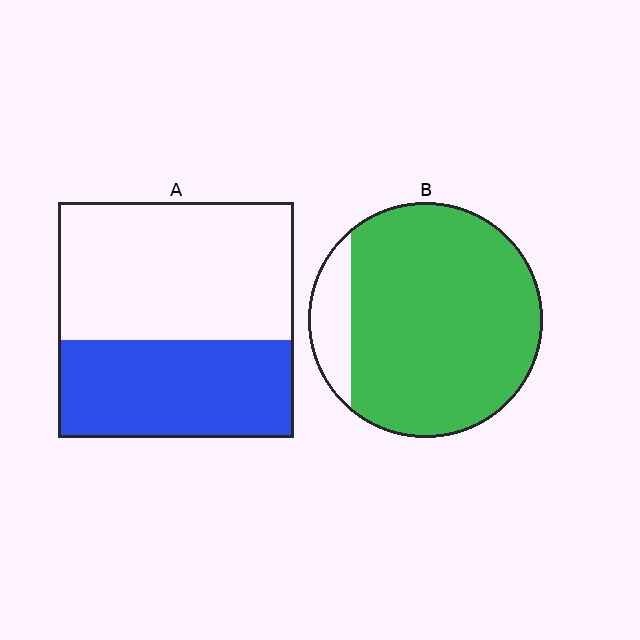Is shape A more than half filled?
No.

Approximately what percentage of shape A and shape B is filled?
A is approximately 40% and B is approximately 85%.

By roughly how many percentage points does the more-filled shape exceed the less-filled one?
By roughly 45 percentage points (B over A).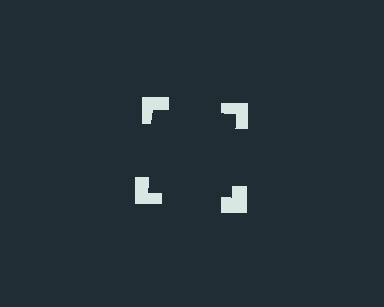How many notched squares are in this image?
There are 4 — one at each vertex of the illusory square.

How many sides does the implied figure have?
4 sides.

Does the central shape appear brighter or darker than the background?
It typically appears slightly darker than the background, even though no actual brightness change is drawn.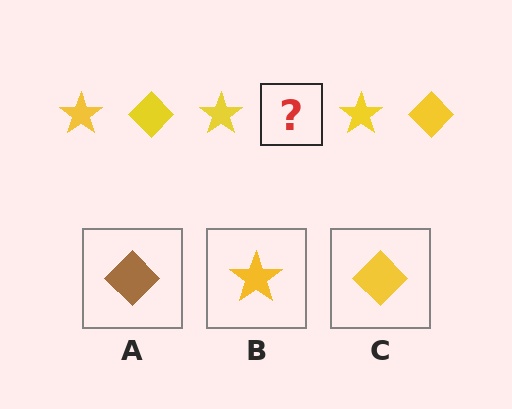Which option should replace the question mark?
Option C.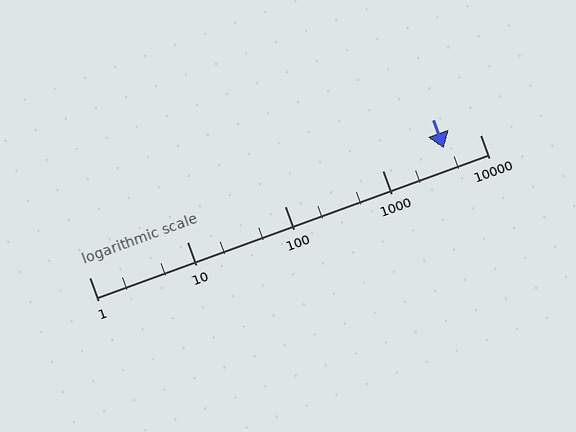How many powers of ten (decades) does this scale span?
The scale spans 4 decades, from 1 to 10000.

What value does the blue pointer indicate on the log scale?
The pointer indicates approximately 4300.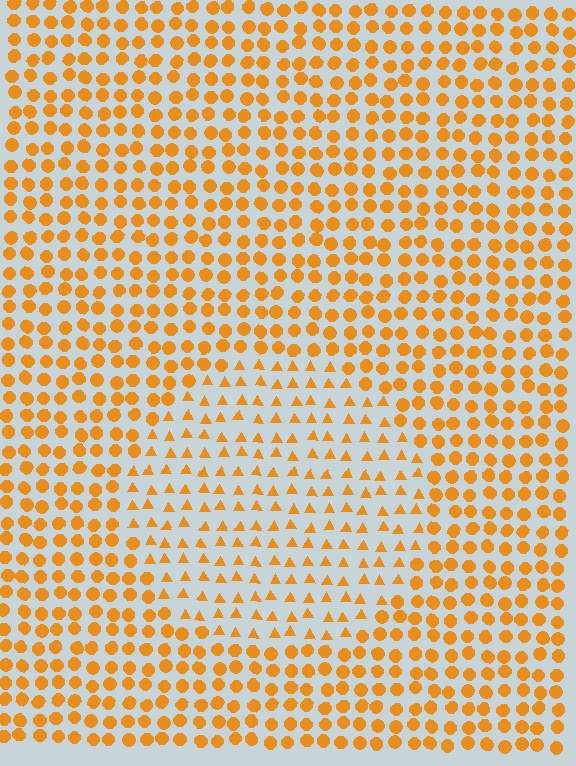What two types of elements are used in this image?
The image uses triangles inside the circle region and circles outside it.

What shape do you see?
I see a circle.